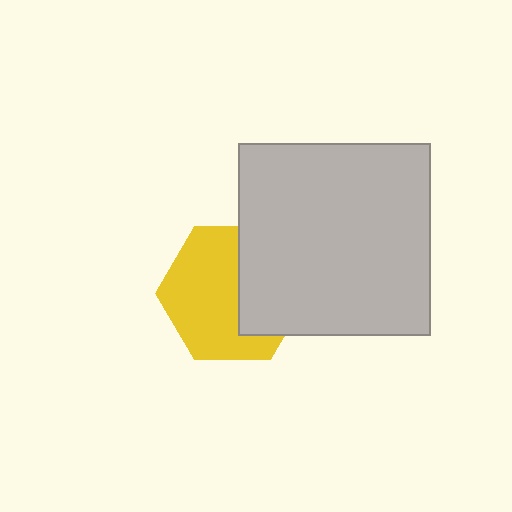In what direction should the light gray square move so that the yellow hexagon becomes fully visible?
The light gray square should move right. That is the shortest direction to clear the overlap and leave the yellow hexagon fully visible.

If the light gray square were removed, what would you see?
You would see the complete yellow hexagon.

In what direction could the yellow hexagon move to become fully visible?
The yellow hexagon could move left. That would shift it out from behind the light gray square entirely.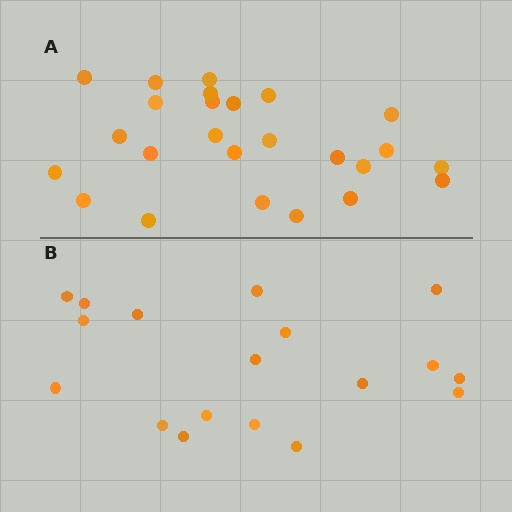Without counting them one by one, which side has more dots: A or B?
Region A (the top region) has more dots.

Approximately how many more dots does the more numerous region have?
Region A has roughly 8 or so more dots than region B.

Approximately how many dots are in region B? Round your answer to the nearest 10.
About 20 dots. (The exact count is 18, which rounds to 20.)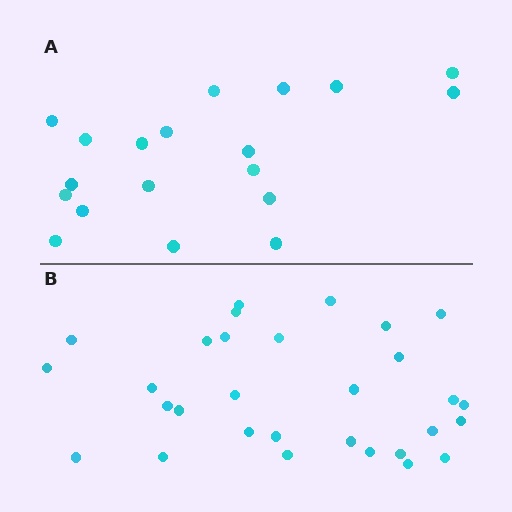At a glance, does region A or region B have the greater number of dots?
Region B (the bottom region) has more dots.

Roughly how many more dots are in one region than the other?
Region B has roughly 12 or so more dots than region A.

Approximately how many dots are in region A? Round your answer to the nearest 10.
About 20 dots. (The exact count is 19, which rounds to 20.)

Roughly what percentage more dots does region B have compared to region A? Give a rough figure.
About 60% more.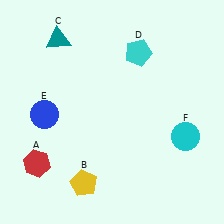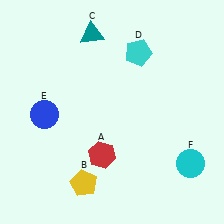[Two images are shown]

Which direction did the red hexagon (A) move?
The red hexagon (A) moved right.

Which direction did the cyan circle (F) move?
The cyan circle (F) moved down.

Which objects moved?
The objects that moved are: the red hexagon (A), the teal triangle (C), the cyan circle (F).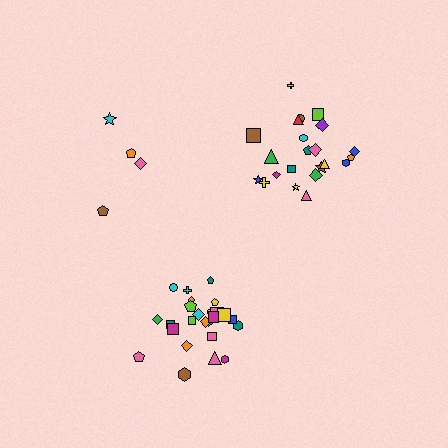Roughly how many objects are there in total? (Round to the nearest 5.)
Roughly 50 objects in total.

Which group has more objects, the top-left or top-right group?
The top-right group.